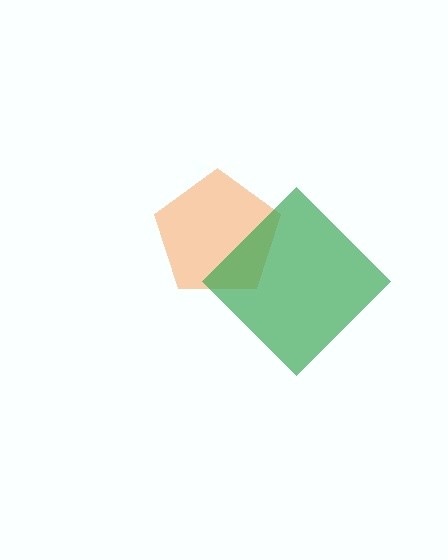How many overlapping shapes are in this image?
There are 2 overlapping shapes in the image.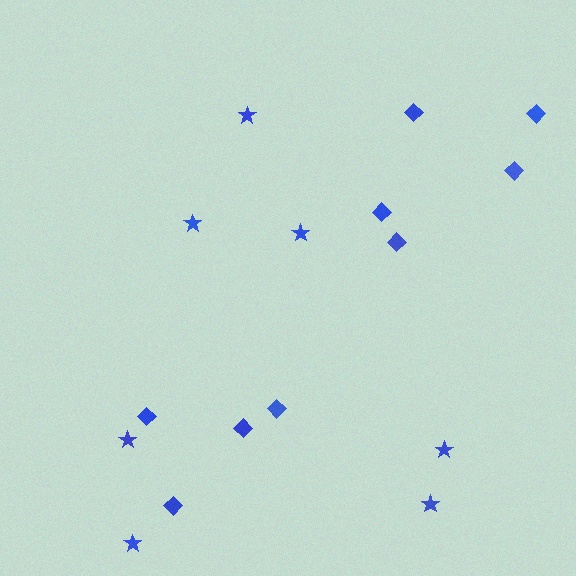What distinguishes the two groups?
There are 2 groups: one group of stars (7) and one group of diamonds (9).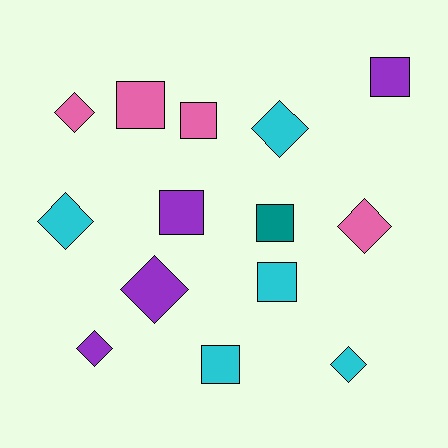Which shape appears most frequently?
Diamond, with 7 objects.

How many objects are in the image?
There are 14 objects.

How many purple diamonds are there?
There are 2 purple diamonds.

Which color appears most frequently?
Cyan, with 5 objects.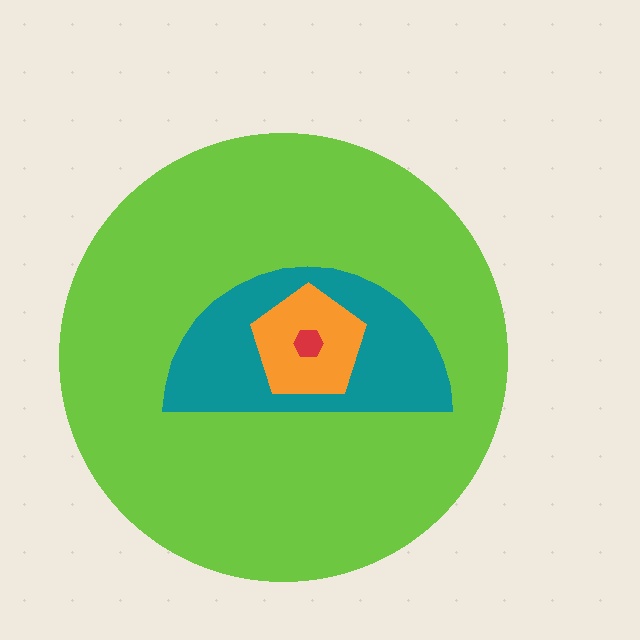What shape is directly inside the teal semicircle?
The orange pentagon.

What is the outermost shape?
The lime circle.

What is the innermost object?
The red hexagon.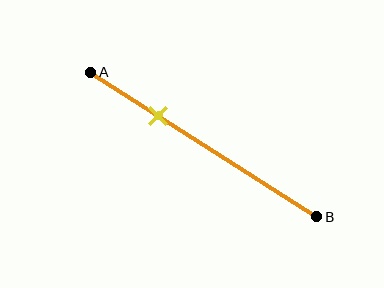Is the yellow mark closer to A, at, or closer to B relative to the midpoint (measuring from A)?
The yellow mark is closer to point A than the midpoint of segment AB.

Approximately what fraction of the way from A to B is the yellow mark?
The yellow mark is approximately 30% of the way from A to B.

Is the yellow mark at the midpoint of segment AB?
No, the mark is at about 30% from A, not at the 50% midpoint.